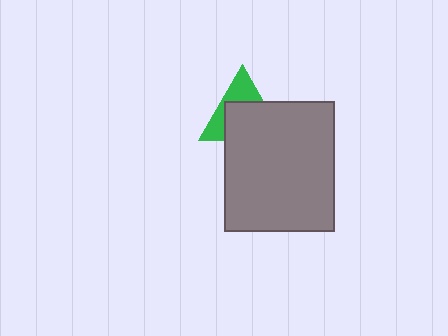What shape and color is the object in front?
The object in front is a gray rectangle.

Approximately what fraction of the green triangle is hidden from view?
Roughly 60% of the green triangle is hidden behind the gray rectangle.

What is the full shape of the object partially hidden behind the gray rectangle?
The partially hidden object is a green triangle.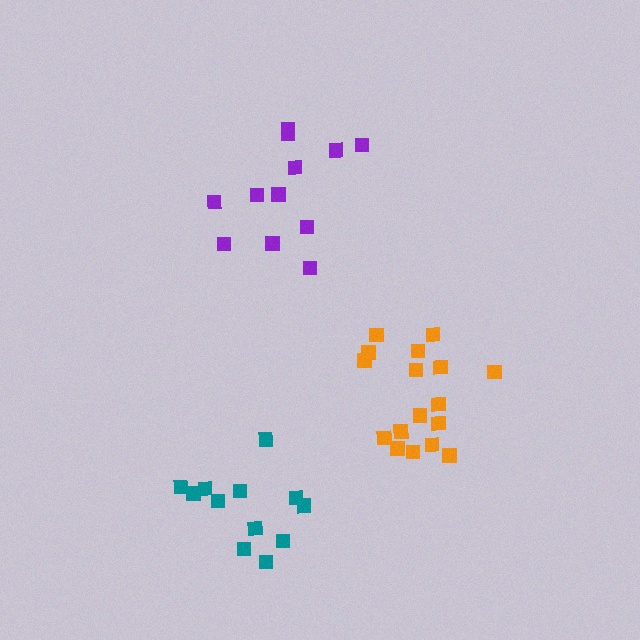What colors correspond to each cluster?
The clusters are colored: teal, purple, orange.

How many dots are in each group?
Group 1: 12 dots, Group 2: 12 dots, Group 3: 17 dots (41 total).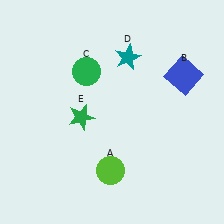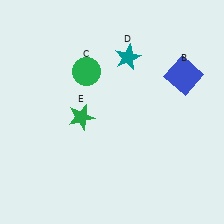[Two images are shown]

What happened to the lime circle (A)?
The lime circle (A) was removed in Image 2. It was in the bottom-left area of Image 1.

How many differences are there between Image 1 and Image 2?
There is 1 difference between the two images.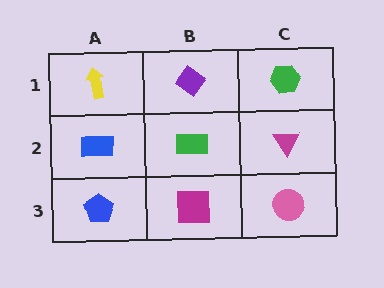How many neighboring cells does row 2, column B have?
4.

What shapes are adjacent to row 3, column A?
A blue rectangle (row 2, column A), a magenta square (row 3, column B).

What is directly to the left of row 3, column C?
A magenta square.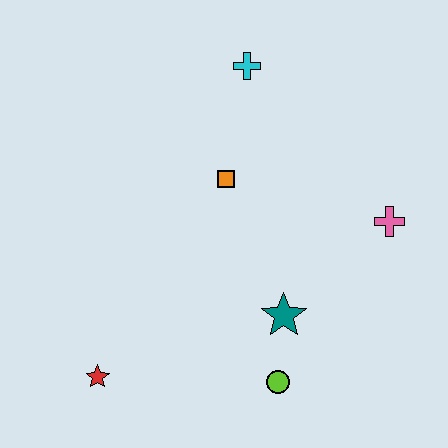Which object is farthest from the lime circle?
The cyan cross is farthest from the lime circle.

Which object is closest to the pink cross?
The teal star is closest to the pink cross.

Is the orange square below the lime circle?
No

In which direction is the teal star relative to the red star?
The teal star is to the right of the red star.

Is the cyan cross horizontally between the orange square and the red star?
No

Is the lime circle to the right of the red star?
Yes